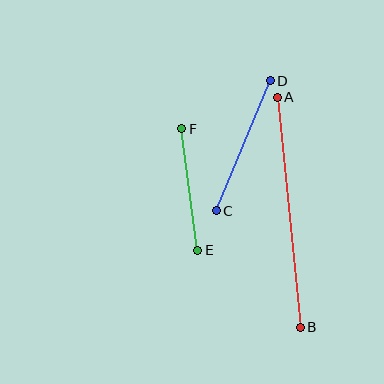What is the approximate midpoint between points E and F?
The midpoint is at approximately (190, 189) pixels.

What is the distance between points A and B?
The distance is approximately 231 pixels.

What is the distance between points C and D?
The distance is approximately 141 pixels.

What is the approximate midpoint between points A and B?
The midpoint is at approximately (289, 212) pixels.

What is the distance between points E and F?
The distance is approximately 123 pixels.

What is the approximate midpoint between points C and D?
The midpoint is at approximately (243, 146) pixels.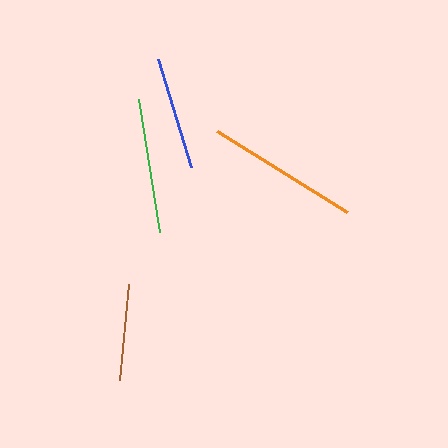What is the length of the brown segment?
The brown segment is approximately 97 pixels long.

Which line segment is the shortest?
The brown line is the shortest at approximately 97 pixels.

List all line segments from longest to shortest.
From longest to shortest: orange, green, blue, brown.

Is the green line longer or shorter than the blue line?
The green line is longer than the blue line.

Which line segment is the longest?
The orange line is the longest at approximately 152 pixels.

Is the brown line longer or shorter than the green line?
The green line is longer than the brown line.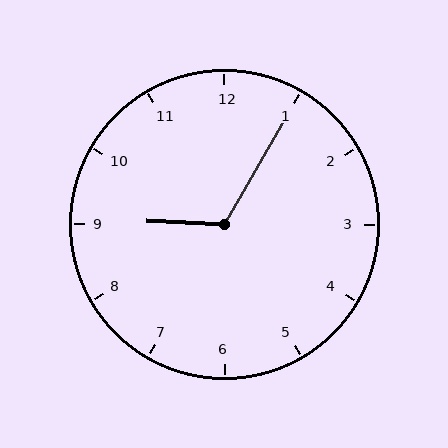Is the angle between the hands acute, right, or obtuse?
It is obtuse.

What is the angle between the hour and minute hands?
Approximately 118 degrees.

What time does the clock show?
9:05.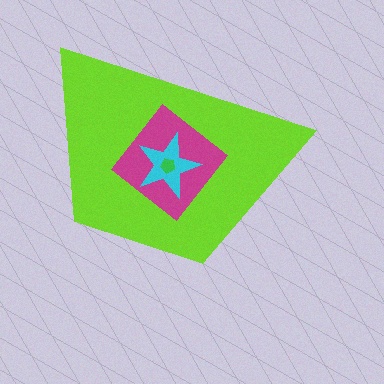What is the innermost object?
The green pentagon.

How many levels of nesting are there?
4.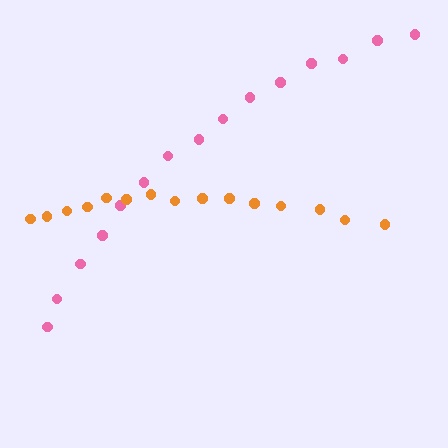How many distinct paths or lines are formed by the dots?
There are 2 distinct paths.